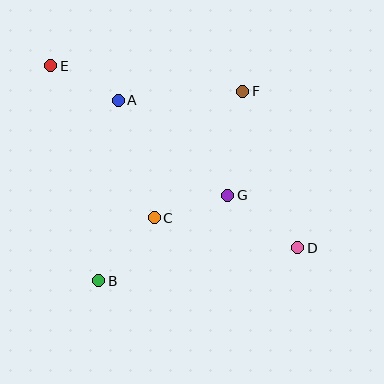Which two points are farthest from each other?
Points D and E are farthest from each other.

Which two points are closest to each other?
Points A and E are closest to each other.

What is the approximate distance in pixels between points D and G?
The distance between D and G is approximately 88 pixels.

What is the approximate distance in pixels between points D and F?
The distance between D and F is approximately 166 pixels.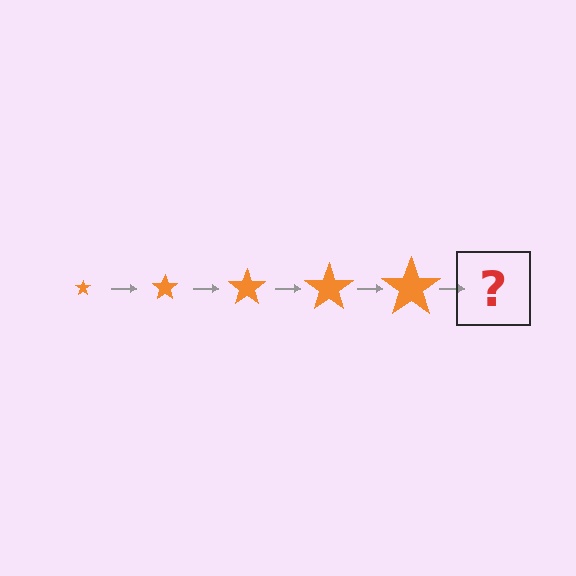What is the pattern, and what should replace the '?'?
The pattern is that the star gets progressively larger each step. The '?' should be an orange star, larger than the previous one.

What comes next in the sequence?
The next element should be an orange star, larger than the previous one.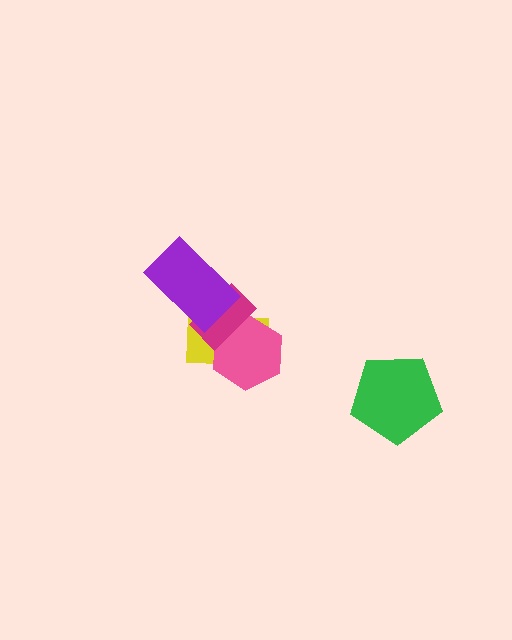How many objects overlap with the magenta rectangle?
3 objects overlap with the magenta rectangle.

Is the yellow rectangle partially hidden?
Yes, it is partially covered by another shape.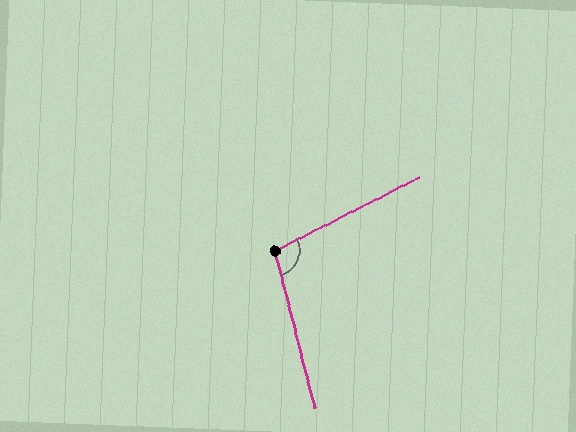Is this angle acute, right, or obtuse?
It is obtuse.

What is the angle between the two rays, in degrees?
Approximately 103 degrees.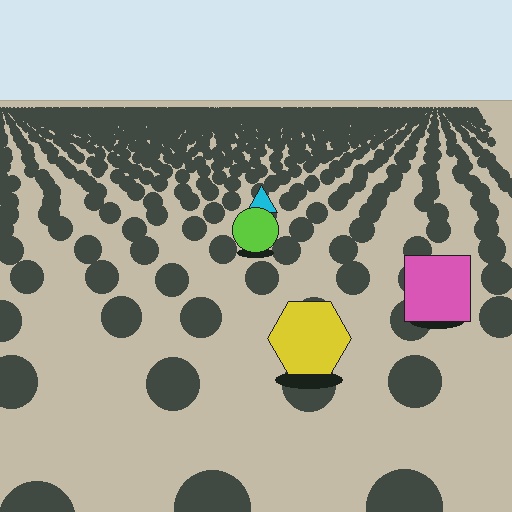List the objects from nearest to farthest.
From nearest to farthest: the yellow hexagon, the pink square, the lime circle, the cyan triangle.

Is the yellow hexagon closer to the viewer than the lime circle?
Yes. The yellow hexagon is closer — you can tell from the texture gradient: the ground texture is coarser near it.